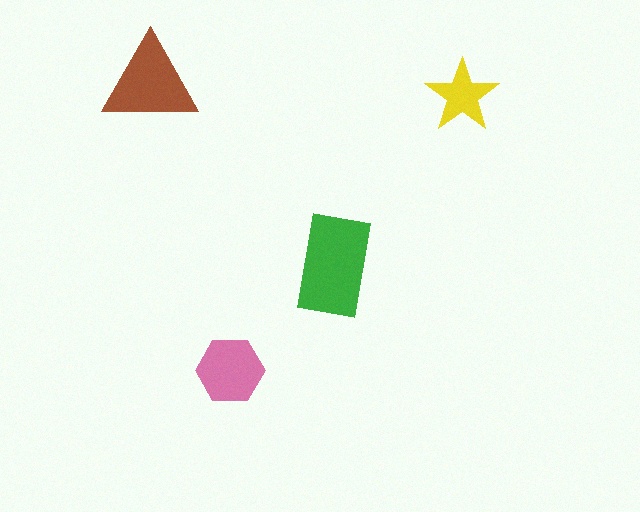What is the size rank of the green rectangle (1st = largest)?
1st.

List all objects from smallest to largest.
The yellow star, the pink hexagon, the brown triangle, the green rectangle.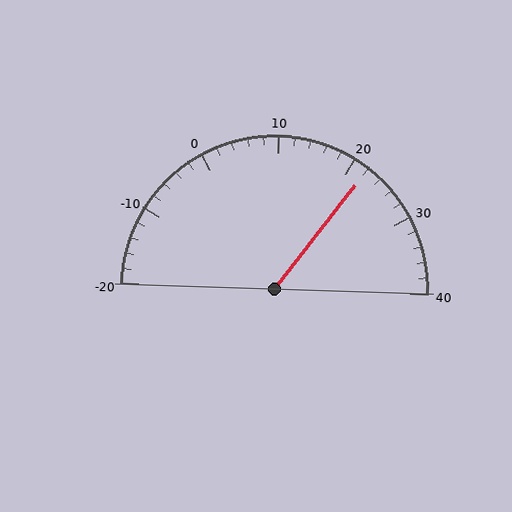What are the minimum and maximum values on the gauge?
The gauge ranges from -20 to 40.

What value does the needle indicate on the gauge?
The needle indicates approximately 22.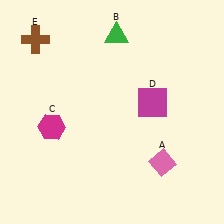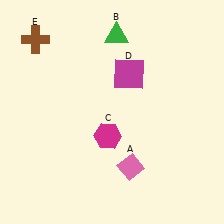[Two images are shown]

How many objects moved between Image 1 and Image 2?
3 objects moved between the two images.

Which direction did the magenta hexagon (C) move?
The magenta hexagon (C) moved right.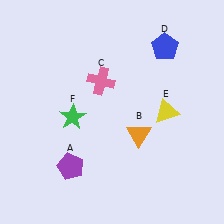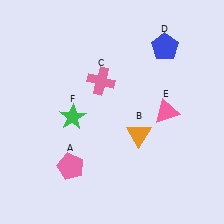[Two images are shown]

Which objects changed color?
A changed from purple to pink. E changed from yellow to pink.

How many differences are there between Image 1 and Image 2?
There are 2 differences between the two images.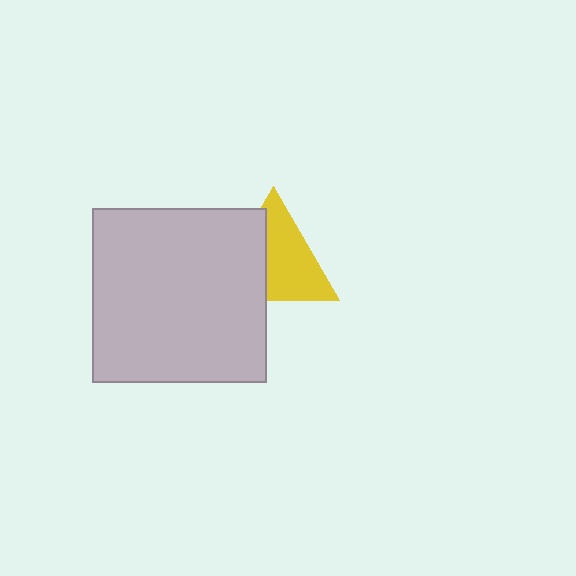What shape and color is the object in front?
The object in front is a light gray square.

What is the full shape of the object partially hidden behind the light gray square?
The partially hidden object is a yellow triangle.